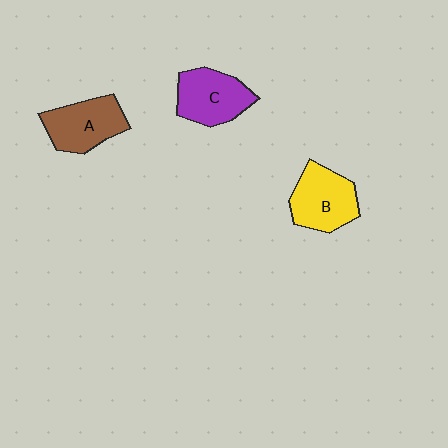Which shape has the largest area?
Shape B (yellow).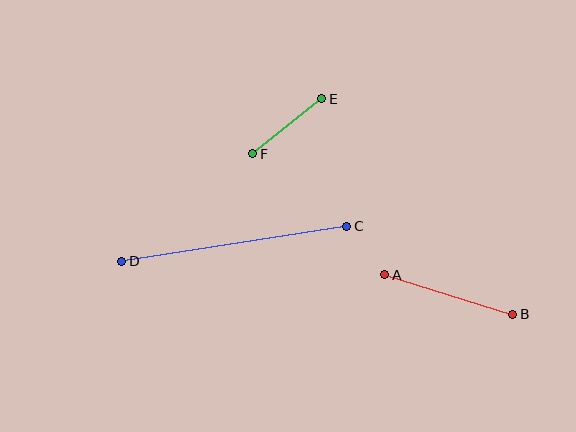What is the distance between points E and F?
The distance is approximately 88 pixels.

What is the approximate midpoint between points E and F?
The midpoint is at approximately (287, 126) pixels.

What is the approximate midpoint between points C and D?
The midpoint is at approximately (234, 244) pixels.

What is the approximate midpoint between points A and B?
The midpoint is at approximately (449, 294) pixels.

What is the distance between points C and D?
The distance is approximately 228 pixels.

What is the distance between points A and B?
The distance is approximately 134 pixels.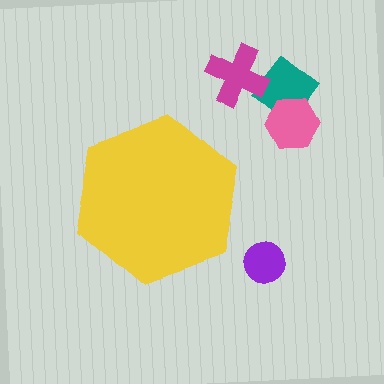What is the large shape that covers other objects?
A yellow hexagon.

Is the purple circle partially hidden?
No, the purple circle is fully visible.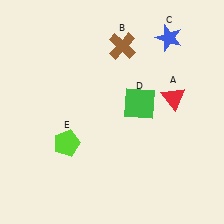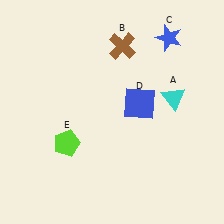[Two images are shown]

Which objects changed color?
A changed from red to cyan. D changed from green to blue.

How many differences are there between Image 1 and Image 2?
There are 2 differences between the two images.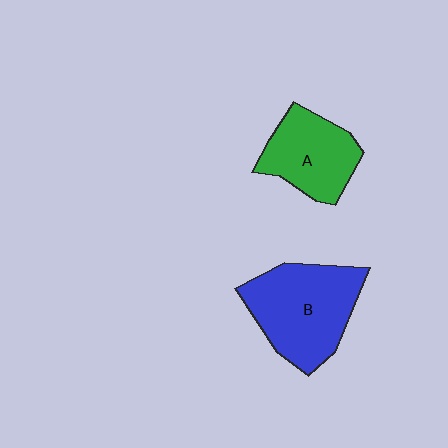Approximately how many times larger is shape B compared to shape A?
Approximately 1.4 times.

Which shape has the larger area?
Shape B (blue).